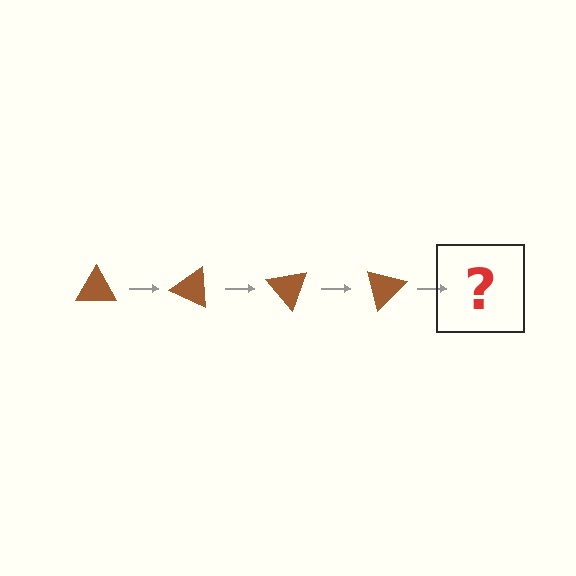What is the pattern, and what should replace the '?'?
The pattern is that the triangle rotates 25 degrees each step. The '?' should be a brown triangle rotated 100 degrees.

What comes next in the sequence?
The next element should be a brown triangle rotated 100 degrees.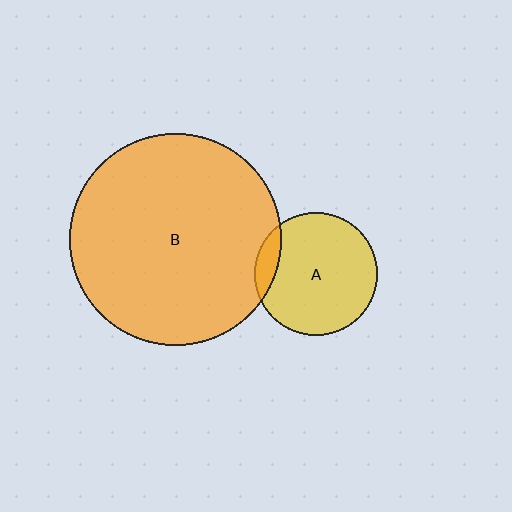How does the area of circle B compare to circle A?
Approximately 3.0 times.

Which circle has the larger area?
Circle B (orange).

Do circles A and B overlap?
Yes.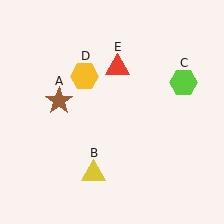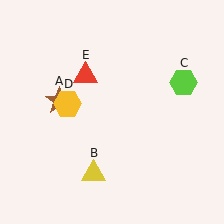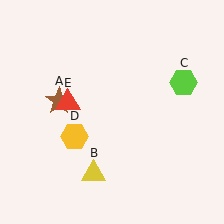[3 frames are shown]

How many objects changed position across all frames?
2 objects changed position: yellow hexagon (object D), red triangle (object E).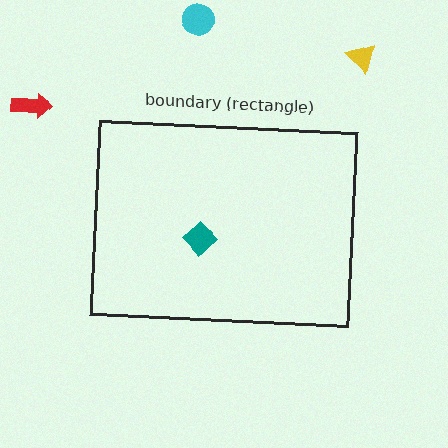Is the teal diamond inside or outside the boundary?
Inside.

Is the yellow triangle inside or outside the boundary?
Outside.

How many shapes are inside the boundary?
1 inside, 3 outside.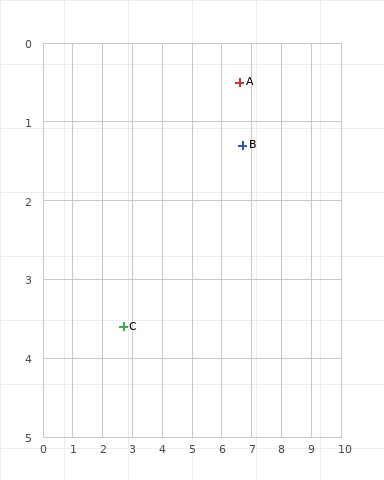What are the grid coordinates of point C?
Point C is at approximately (2.7, 3.6).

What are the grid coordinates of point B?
Point B is at approximately (6.7, 1.3).